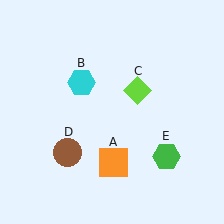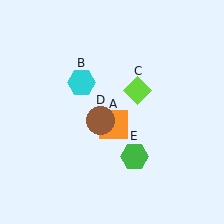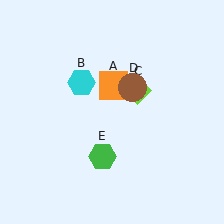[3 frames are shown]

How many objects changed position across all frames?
3 objects changed position: orange square (object A), brown circle (object D), green hexagon (object E).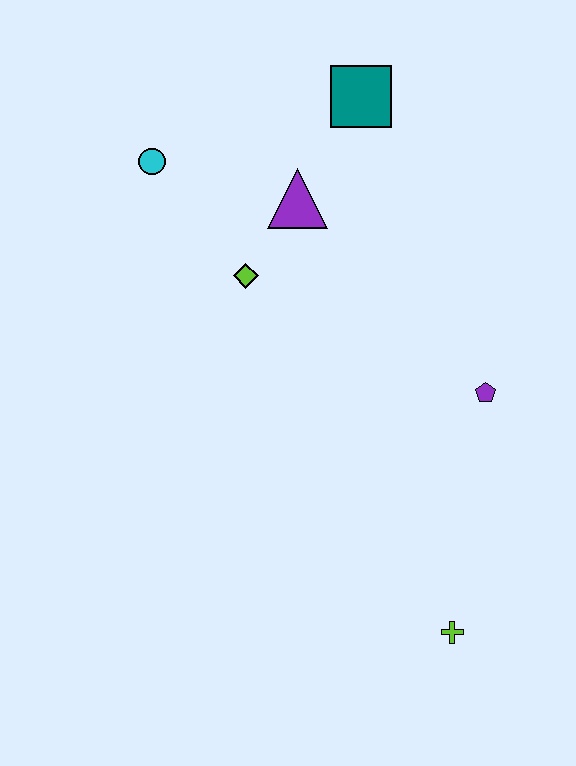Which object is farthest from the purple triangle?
The lime cross is farthest from the purple triangle.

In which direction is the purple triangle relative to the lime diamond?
The purple triangle is above the lime diamond.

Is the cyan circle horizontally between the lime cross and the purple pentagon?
No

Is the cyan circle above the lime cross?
Yes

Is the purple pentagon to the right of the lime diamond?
Yes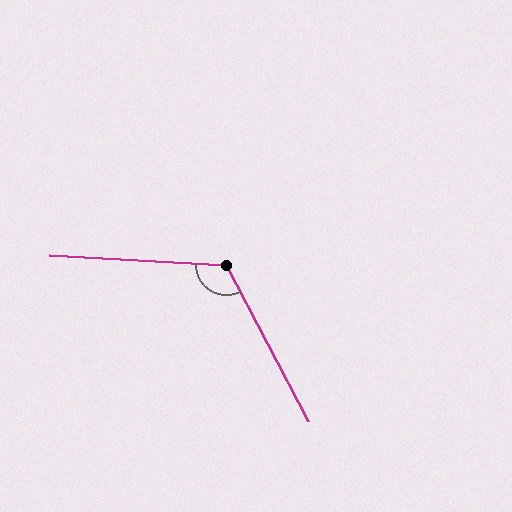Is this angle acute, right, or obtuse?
It is obtuse.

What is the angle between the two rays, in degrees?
Approximately 121 degrees.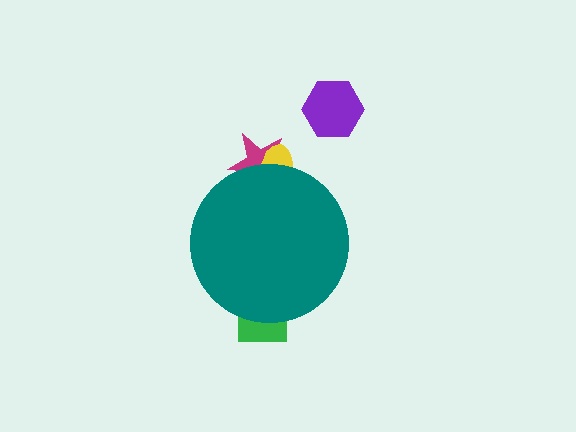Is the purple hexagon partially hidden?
No, the purple hexagon is fully visible.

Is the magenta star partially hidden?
Yes, the magenta star is partially hidden behind the teal circle.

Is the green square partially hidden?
Yes, the green square is partially hidden behind the teal circle.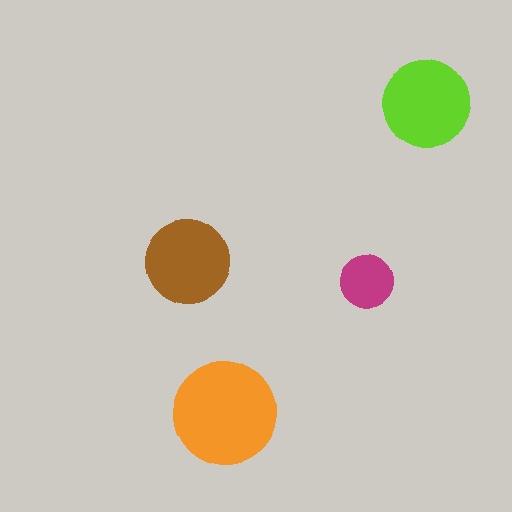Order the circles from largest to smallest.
the orange one, the lime one, the brown one, the magenta one.